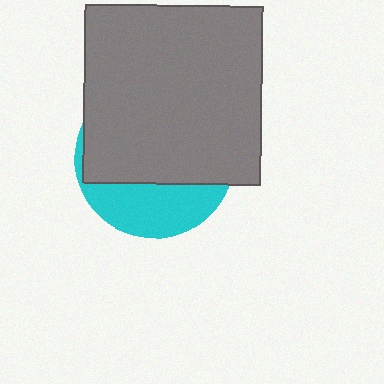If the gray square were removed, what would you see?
You would see the complete cyan circle.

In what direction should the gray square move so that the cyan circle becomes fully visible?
The gray square should move up. That is the shortest direction to clear the overlap and leave the cyan circle fully visible.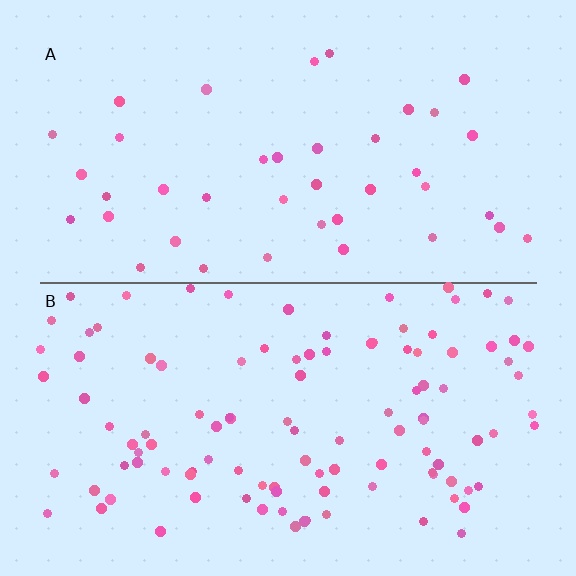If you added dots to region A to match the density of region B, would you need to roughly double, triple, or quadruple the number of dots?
Approximately triple.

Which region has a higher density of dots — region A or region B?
B (the bottom).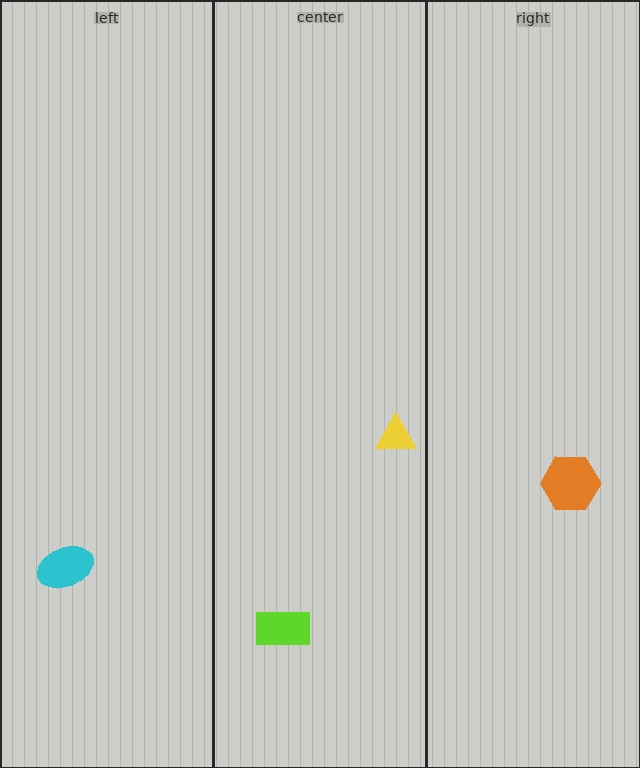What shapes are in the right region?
The orange hexagon.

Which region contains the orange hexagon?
The right region.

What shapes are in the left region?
The cyan ellipse.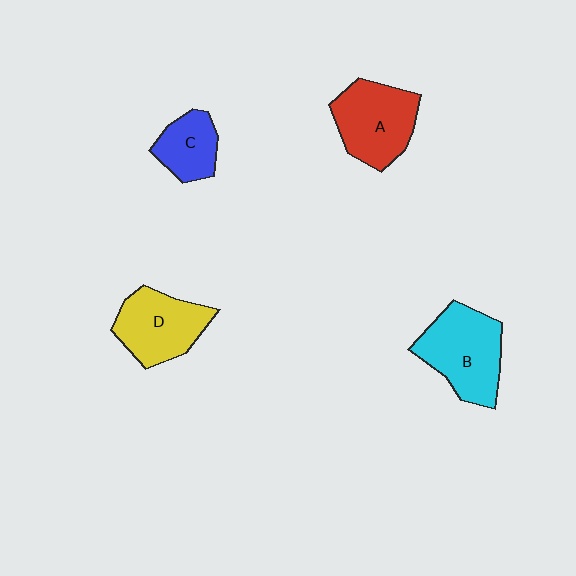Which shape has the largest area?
Shape B (cyan).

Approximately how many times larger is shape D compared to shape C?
Approximately 1.5 times.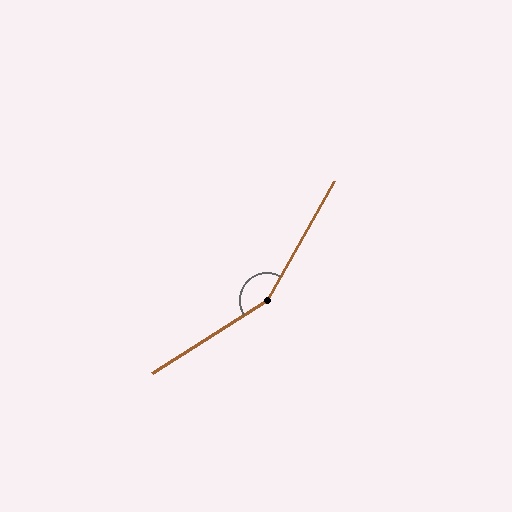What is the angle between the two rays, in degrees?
Approximately 152 degrees.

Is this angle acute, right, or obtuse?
It is obtuse.